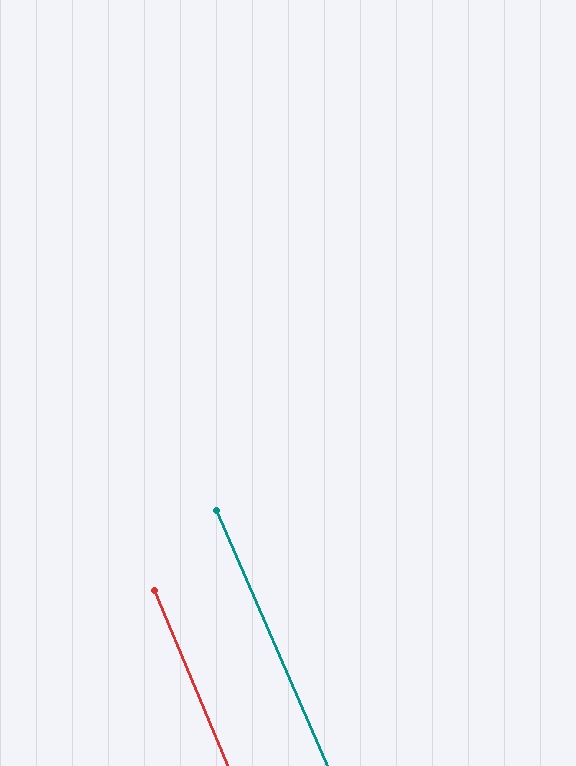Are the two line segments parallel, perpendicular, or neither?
Parallel — their directions differ by only 0.7°.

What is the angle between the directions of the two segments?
Approximately 1 degree.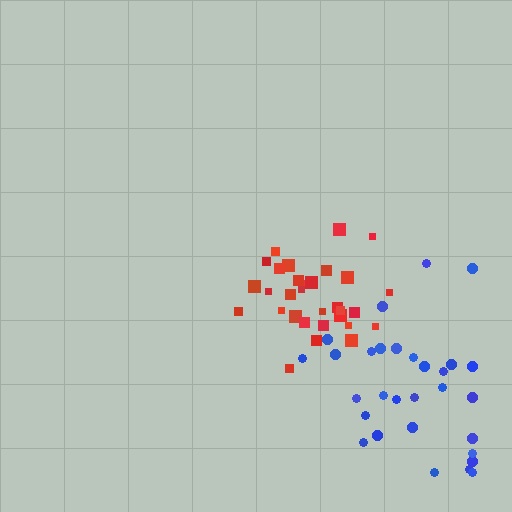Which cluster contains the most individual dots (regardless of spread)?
Red (31).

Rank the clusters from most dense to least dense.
red, blue.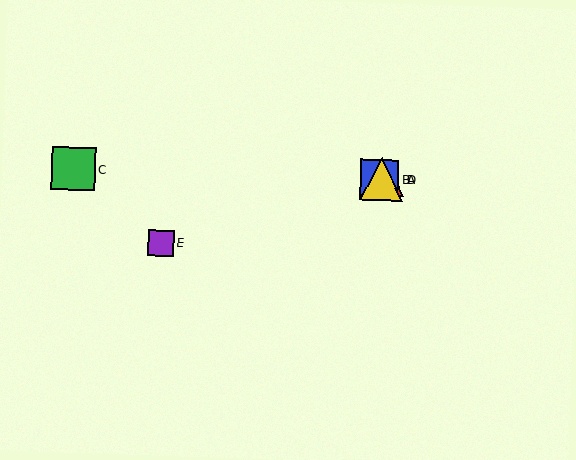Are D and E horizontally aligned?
No, D is at y≈179 and E is at y≈243.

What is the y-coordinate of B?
Object B is at y≈179.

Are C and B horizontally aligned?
Yes, both are at y≈169.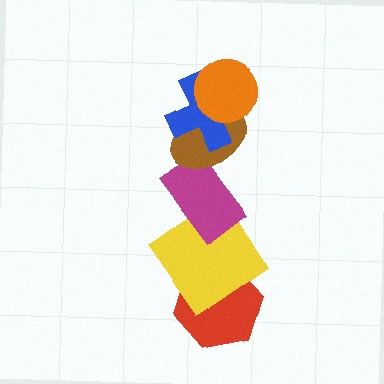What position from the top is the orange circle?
The orange circle is 1st from the top.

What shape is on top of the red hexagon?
The yellow diamond is on top of the red hexagon.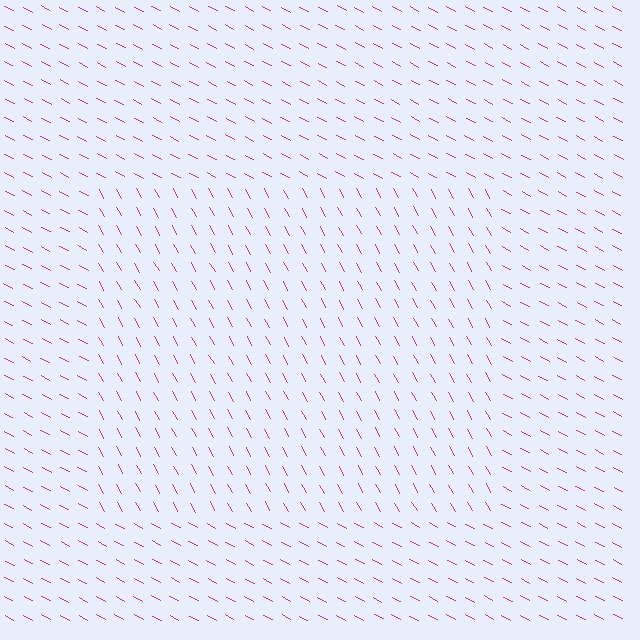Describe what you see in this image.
The image is filled with small magenta line segments. A rectangle region in the image has lines oriented differently from the surrounding lines, creating a visible texture boundary.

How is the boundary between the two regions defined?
The boundary is defined purely by a change in line orientation (approximately 34 degrees difference). All lines are the same color and thickness.